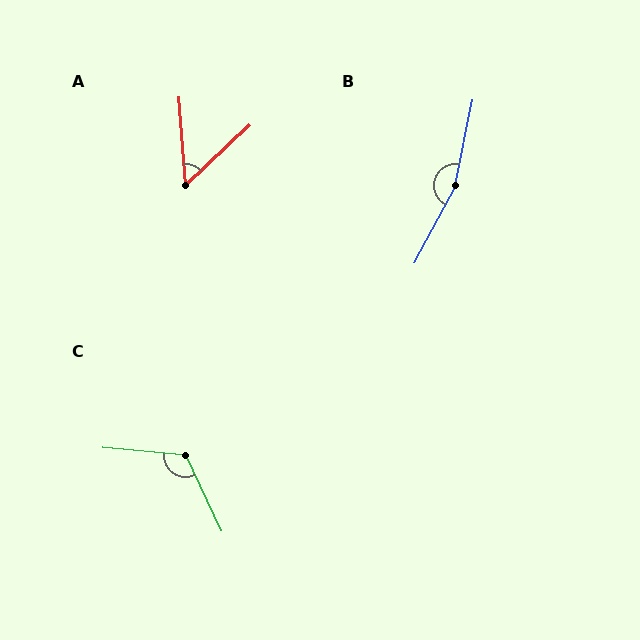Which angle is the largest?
B, at approximately 164 degrees.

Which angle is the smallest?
A, at approximately 51 degrees.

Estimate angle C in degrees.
Approximately 121 degrees.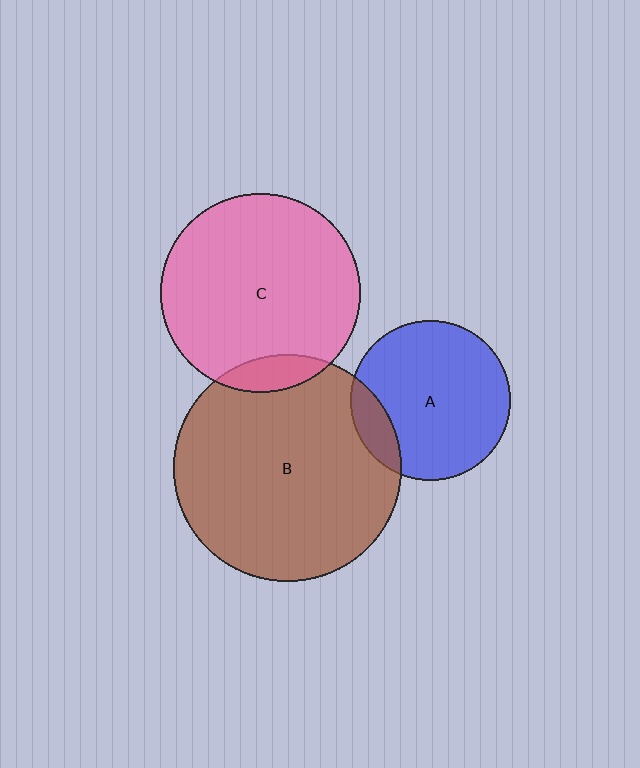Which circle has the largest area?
Circle B (brown).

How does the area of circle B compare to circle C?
Approximately 1.3 times.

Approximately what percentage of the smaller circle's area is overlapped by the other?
Approximately 10%.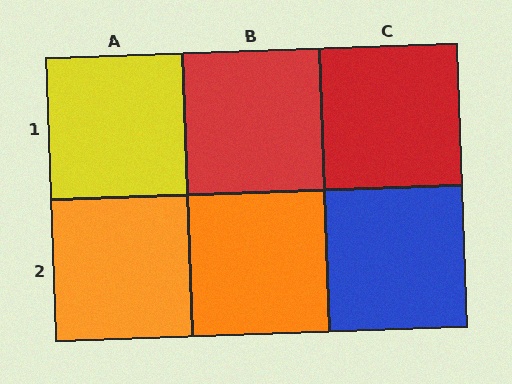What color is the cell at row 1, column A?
Yellow.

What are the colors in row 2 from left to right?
Orange, orange, blue.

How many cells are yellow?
1 cell is yellow.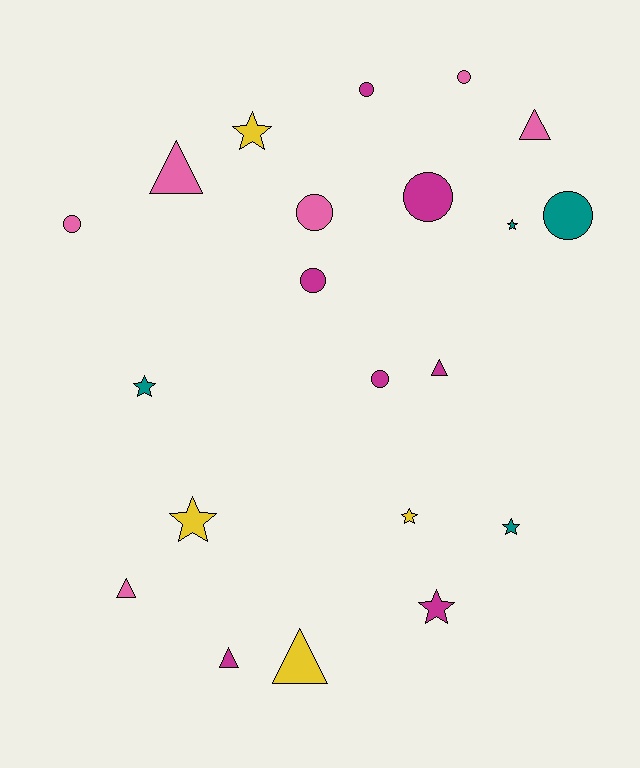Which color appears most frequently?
Magenta, with 7 objects.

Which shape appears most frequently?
Circle, with 8 objects.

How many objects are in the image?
There are 21 objects.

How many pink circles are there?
There are 3 pink circles.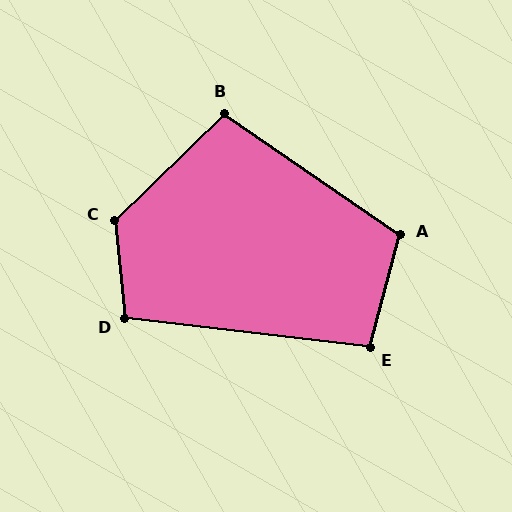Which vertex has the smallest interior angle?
E, at approximately 99 degrees.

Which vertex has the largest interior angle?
C, at approximately 128 degrees.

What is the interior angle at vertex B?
Approximately 101 degrees (obtuse).